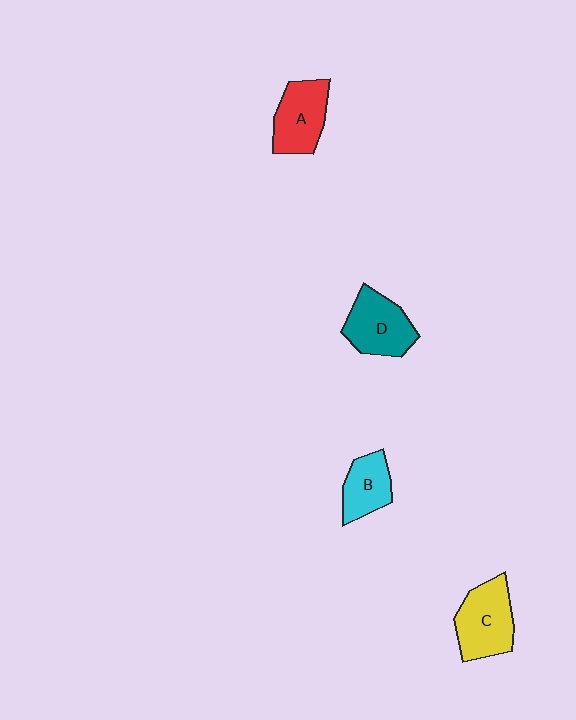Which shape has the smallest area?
Shape B (cyan).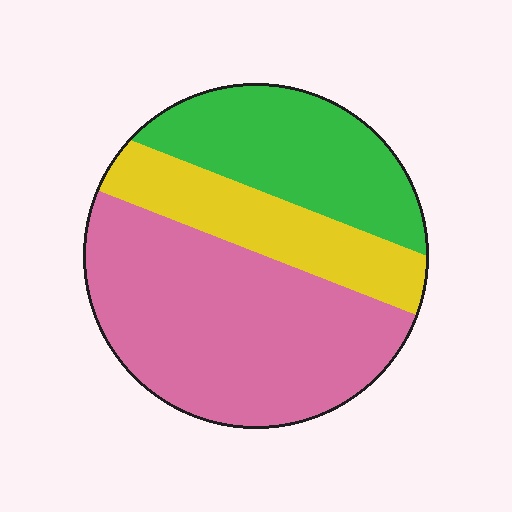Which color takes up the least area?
Yellow, at roughly 20%.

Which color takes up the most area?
Pink, at roughly 50%.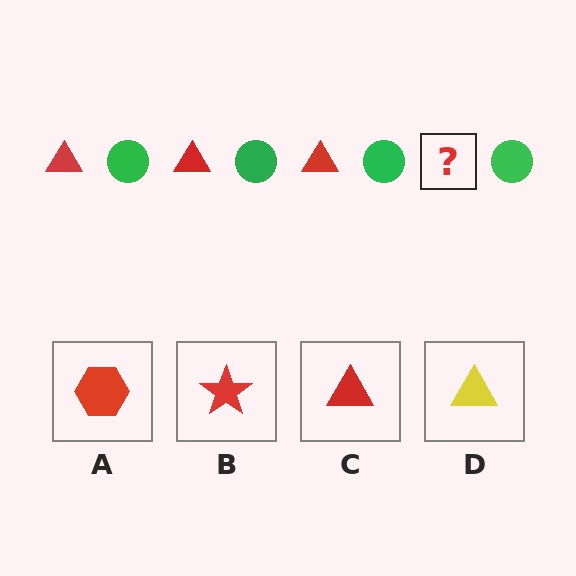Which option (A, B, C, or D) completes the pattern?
C.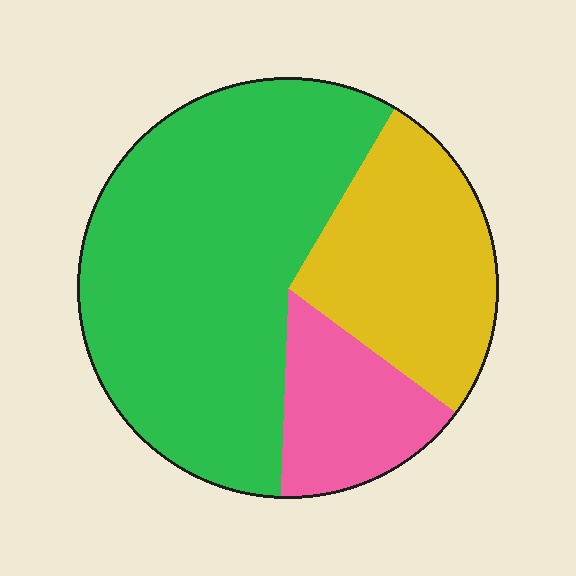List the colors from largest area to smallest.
From largest to smallest: green, yellow, pink.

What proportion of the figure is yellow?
Yellow takes up between a quarter and a half of the figure.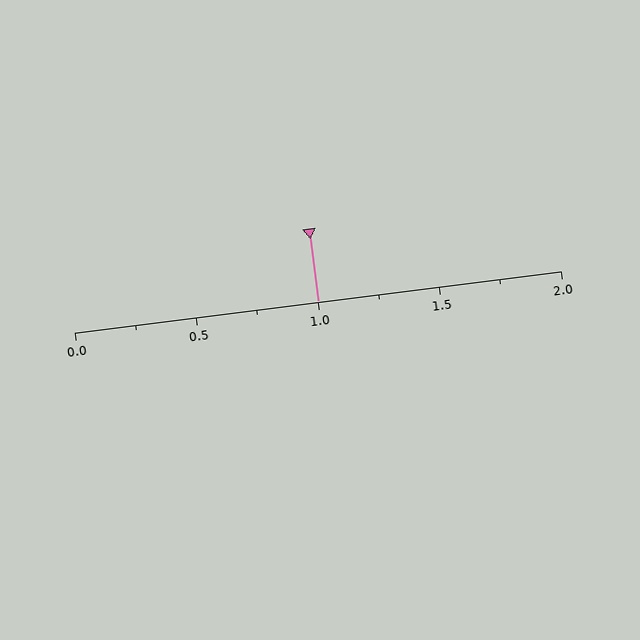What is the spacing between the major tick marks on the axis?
The major ticks are spaced 0.5 apart.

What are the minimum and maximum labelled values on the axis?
The axis runs from 0.0 to 2.0.